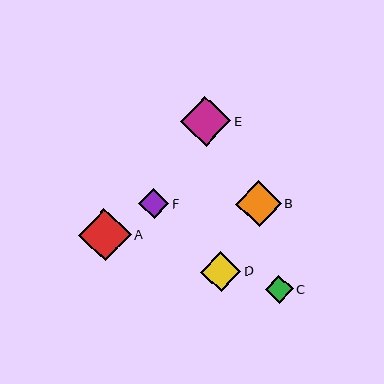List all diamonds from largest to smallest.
From largest to smallest: A, E, B, D, F, C.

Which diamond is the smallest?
Diamond C is the smallest with a size of approximately 28 pixels.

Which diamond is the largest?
Diamond A is the largest with a size of approximately 53 pixels.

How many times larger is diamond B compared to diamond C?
Diamond B is approximately 1.7 times the size of diamond C.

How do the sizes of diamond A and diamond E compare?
Diamond A and diamond E are approximately the same size.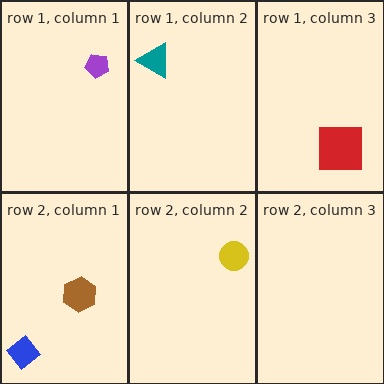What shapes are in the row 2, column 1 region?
The blue diamond, the brown hexagon.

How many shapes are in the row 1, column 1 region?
1.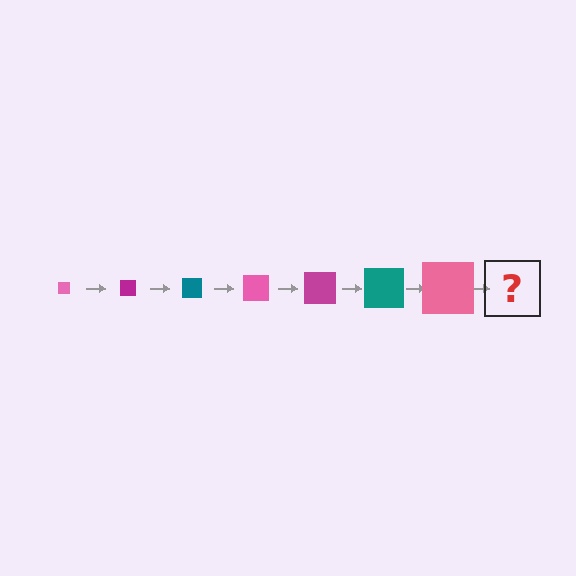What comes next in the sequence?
The next element should be a magenta square, larger than the previous one.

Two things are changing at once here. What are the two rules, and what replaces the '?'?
The two rules are that the square grows larger each step and the color cycles through pink, magenta, and teal. The '?' should be a magenta square, larger than the previous one.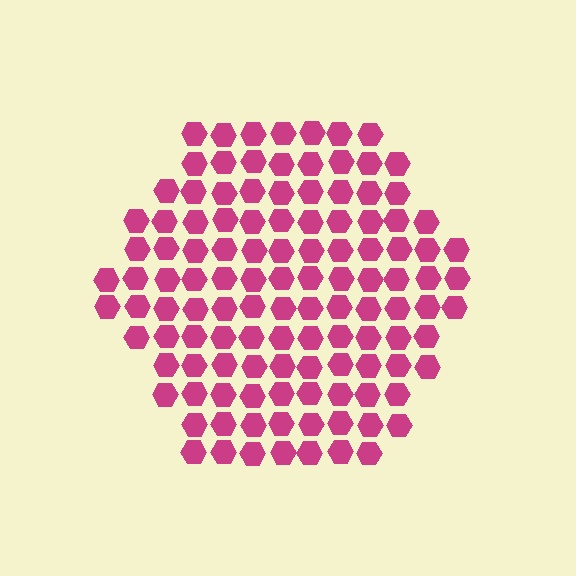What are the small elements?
The small elements are hexagons.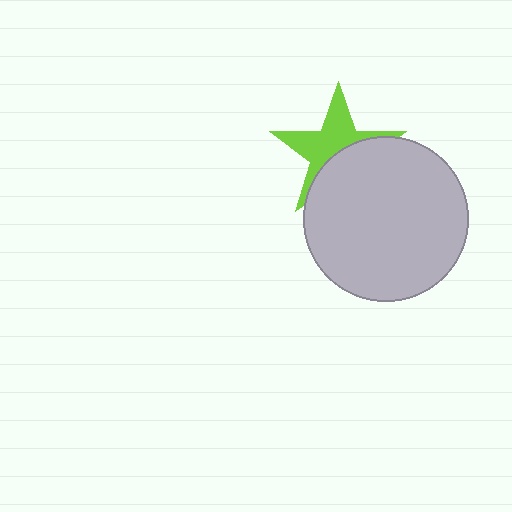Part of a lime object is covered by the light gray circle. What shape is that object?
It is a star.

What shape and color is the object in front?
The object in front is a light gray circle.